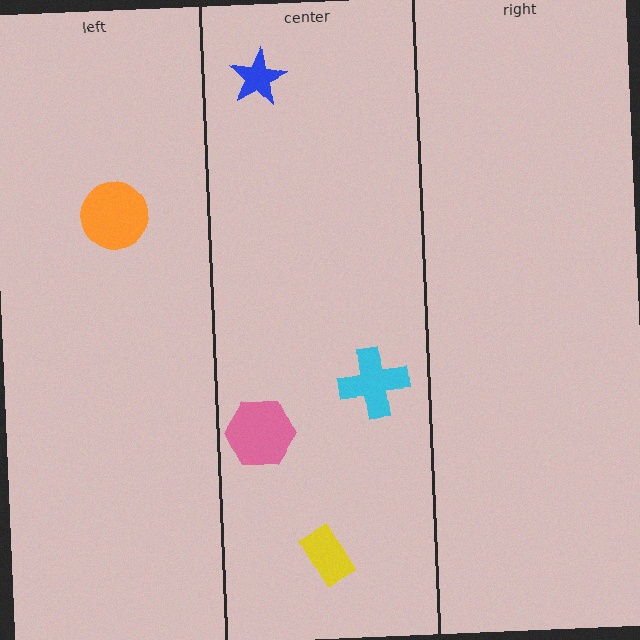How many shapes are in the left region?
1.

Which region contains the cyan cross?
The center region.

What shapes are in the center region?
The cyan cross, the blue star, the yellow rectangle, the pink hexagon.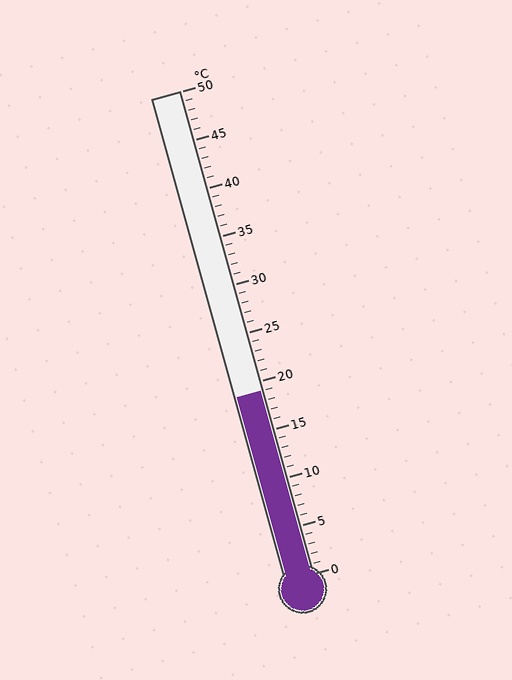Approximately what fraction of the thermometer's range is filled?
The thermometer is filled to approximately 40% of its range.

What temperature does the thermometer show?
The thermometer shows approximately 19°C.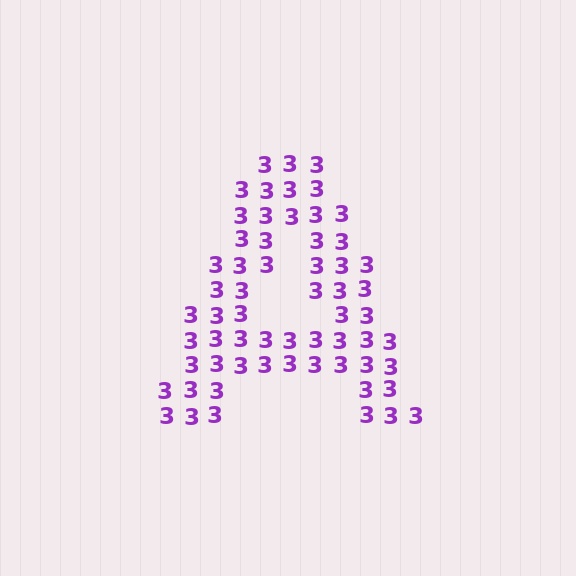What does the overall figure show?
The overall figure shows the letter A.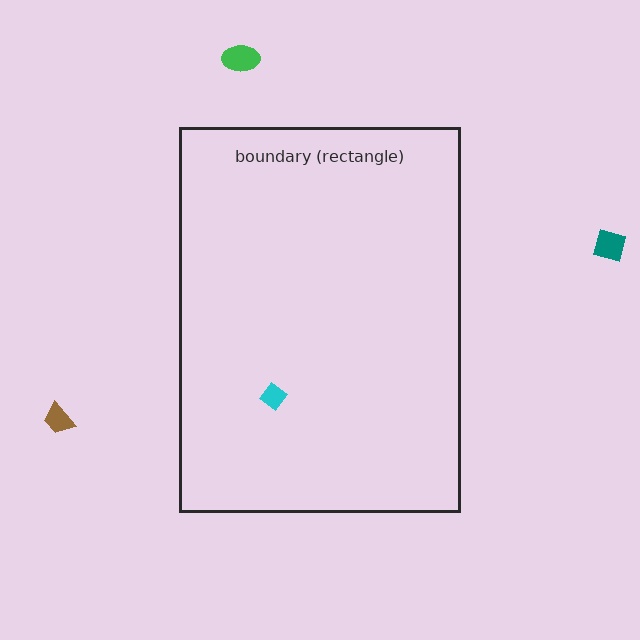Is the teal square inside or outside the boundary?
Outside.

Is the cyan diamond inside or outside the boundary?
Inside.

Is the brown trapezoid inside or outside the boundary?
Outside.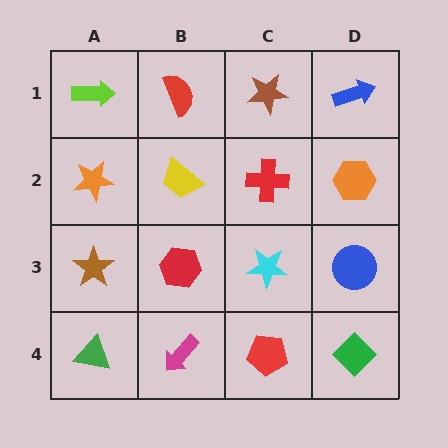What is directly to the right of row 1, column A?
A red semicircle.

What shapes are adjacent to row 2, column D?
A blue arrow (row 1, column D), a blue circle (row 3, column D), a red cross (row 2, column C).